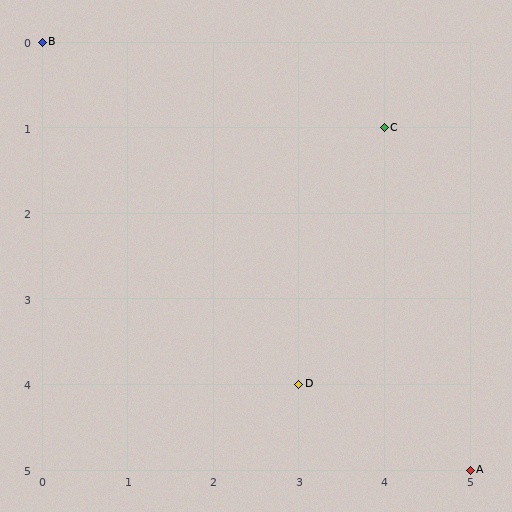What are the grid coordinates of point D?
Point D is at grid coordinates (3, 4).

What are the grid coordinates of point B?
Point B is at grid coordinates (0, 0).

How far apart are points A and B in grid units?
Points A and B are 5 columns and 5 rows apart (about 7.1 grid units diagonally).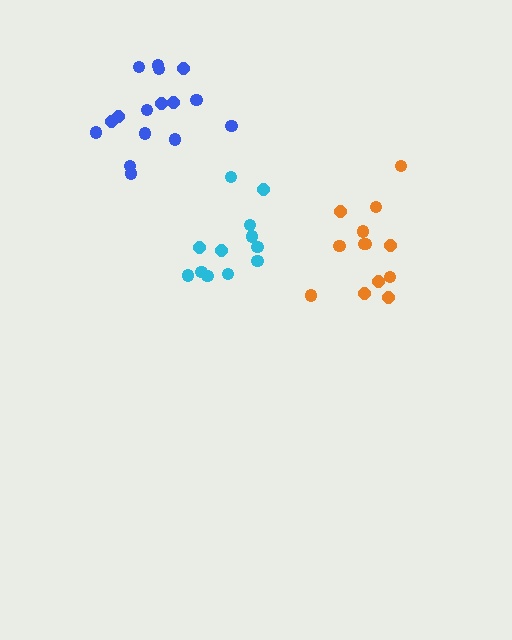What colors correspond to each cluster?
The clusters are colored: orange, cyan, blue.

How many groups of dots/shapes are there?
There are 3 groups.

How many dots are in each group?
Group 1: 13 dots, Group 2: 12 dots, Group 3: 16 dots (41 total).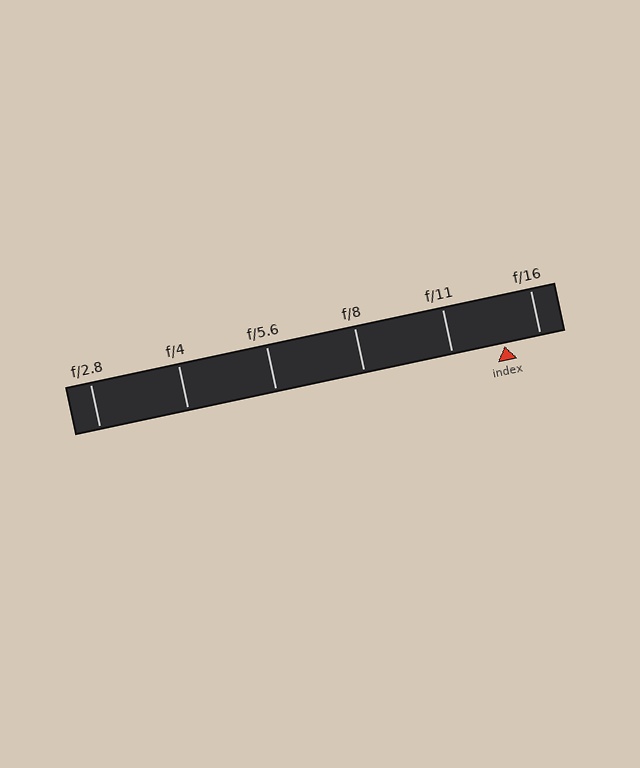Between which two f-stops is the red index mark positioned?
The index mark is between f/11 and f/16.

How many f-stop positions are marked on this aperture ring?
There are 6 f-stop positions marked.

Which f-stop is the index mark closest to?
The index mark is closest to f/16.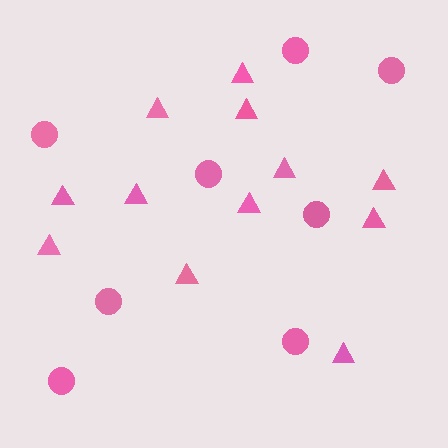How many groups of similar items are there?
There are 2 groups: one group of triangles (12) and one group of circles (8).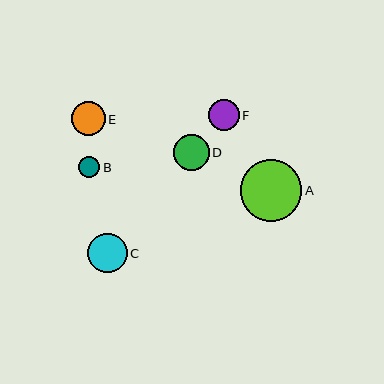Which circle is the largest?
Circle A is the largest with a size of approximately 62 pixels.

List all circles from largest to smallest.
From largest to smallest: A, C, D, E, F, B.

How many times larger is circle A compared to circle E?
Circle A is approximately 1.8 times the size of circle E.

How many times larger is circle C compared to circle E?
Circle C is approximately 1.2 times the size of circle E.